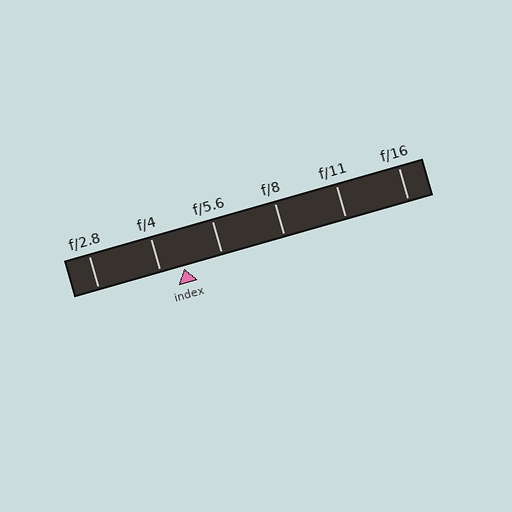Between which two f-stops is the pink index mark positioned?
The index mark is between f/4 and f/5.6.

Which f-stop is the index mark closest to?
The index mark is closest to f/4.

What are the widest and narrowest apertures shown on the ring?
The widest aperture shown is f/2.8 and the narrowest is f/16.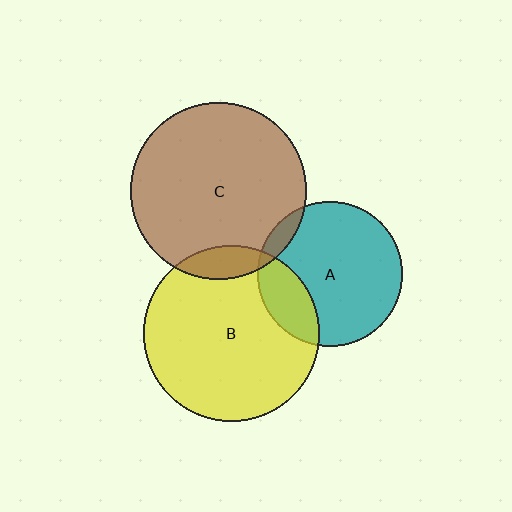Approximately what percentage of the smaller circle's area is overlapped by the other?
Approximately 5%.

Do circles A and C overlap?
Yes.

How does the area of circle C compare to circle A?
Approximately 1.5 times.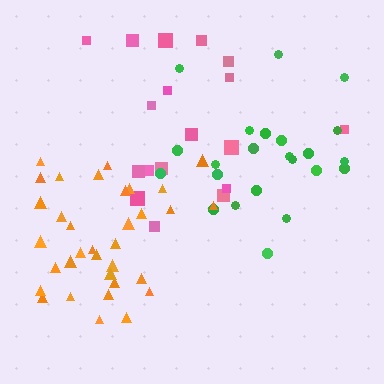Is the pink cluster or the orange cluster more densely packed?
Orange.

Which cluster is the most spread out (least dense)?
Pink.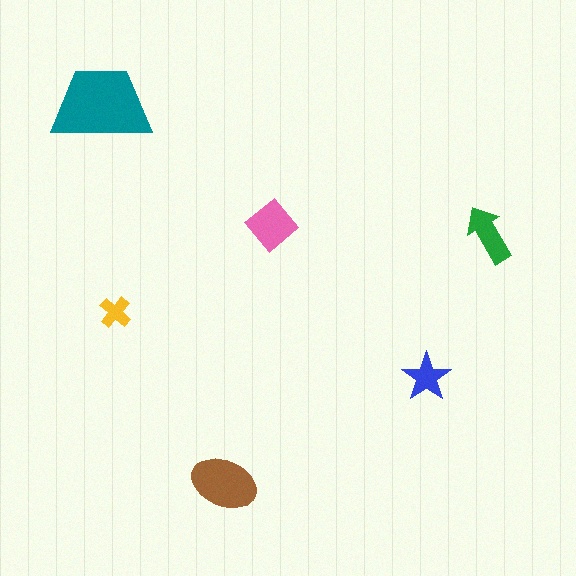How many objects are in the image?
There are 6 objects in the image.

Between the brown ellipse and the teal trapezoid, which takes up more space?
The teal trapezoid.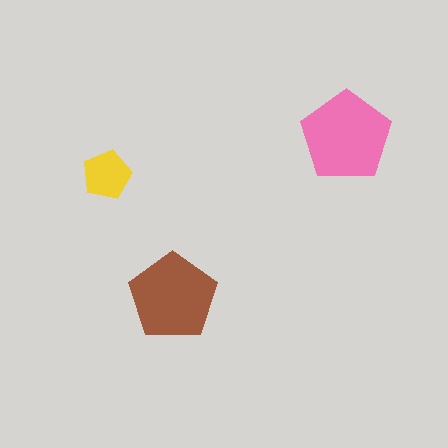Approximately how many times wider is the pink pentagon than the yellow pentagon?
About 2 times wider.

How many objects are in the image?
There are 3 objects in the image.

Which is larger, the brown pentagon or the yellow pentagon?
The brown one.